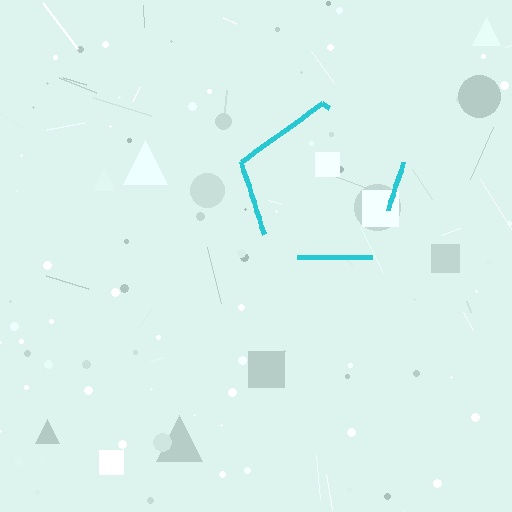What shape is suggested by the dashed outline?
The dashed outline suggests a pentagon.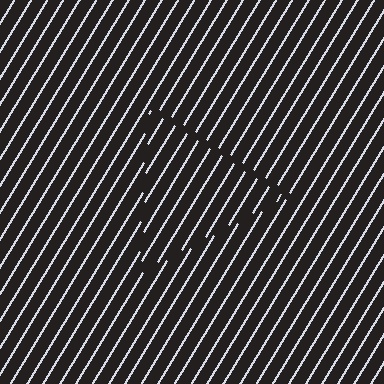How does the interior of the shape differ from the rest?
The interior of the shape contains the same grating, shifted by half a period — the contour is defined by the phase discontinuity where line-ends from the inner and outer gratings abut.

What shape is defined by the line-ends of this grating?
An illusory triangle. The interior of the shape contains the same grating, shifted by half a period — the contour is defined by the phase discontinuity where line-ends from the inner and outer gratings abut.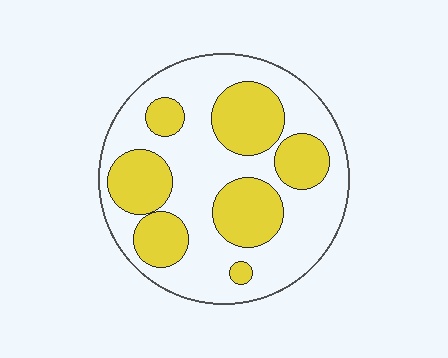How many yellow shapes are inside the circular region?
7.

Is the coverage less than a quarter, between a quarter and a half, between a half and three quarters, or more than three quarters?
Between a quarter and a half.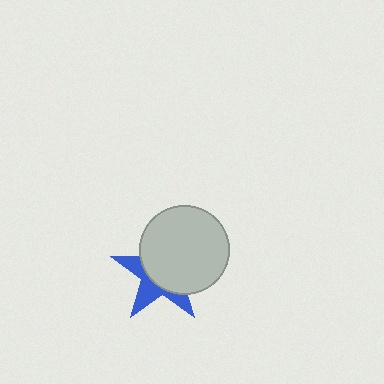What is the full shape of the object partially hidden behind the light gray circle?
The partially hidden object is a blue star.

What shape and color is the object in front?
The object in front is a light gray circle.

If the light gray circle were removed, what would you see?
You would see the complete blue star.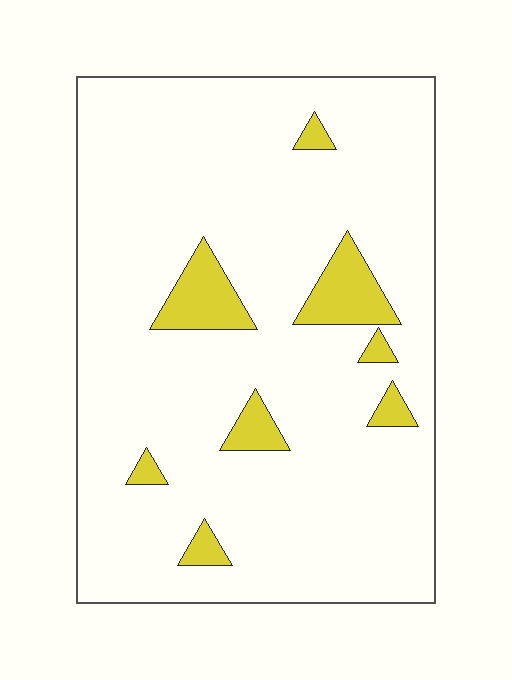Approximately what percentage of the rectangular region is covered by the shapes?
Approximately 10%.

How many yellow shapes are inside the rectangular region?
8.